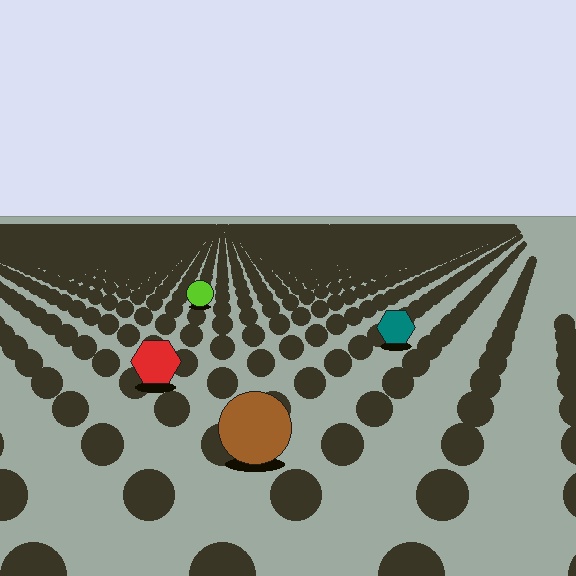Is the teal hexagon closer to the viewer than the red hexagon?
No. The red hexagon is closer — you can tell from the texture gradient: the ground texture is coarser near it.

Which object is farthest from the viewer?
The lime circle is farthest from the viewer. It appears smaller and the ground texture around it is denser.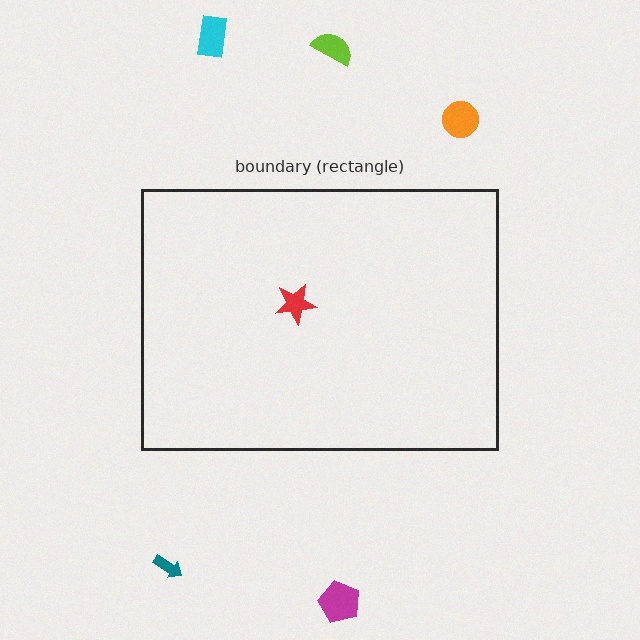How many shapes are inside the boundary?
1 inside, 5 outside.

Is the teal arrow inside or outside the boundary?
Outside.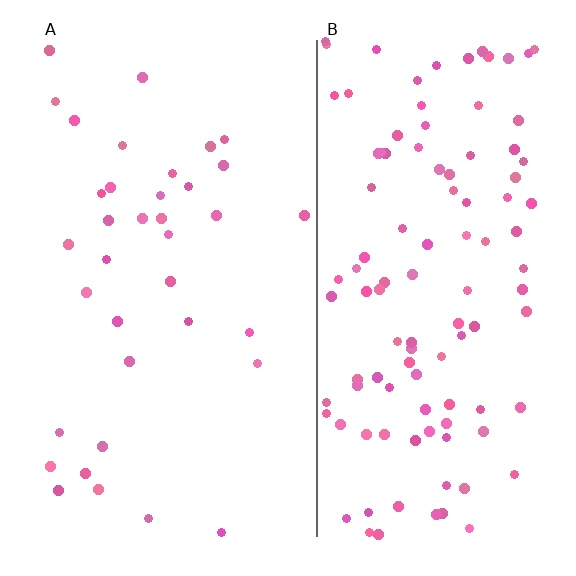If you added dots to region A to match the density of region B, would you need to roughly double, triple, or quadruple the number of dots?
Approximately triple.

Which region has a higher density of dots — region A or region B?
B (the right).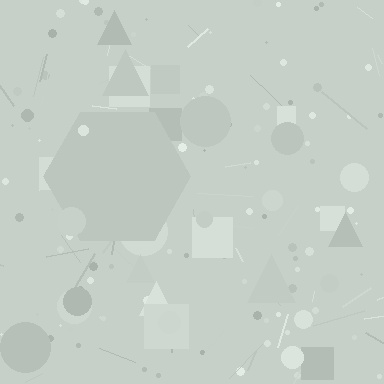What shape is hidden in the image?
A hexagon is hidden in the image.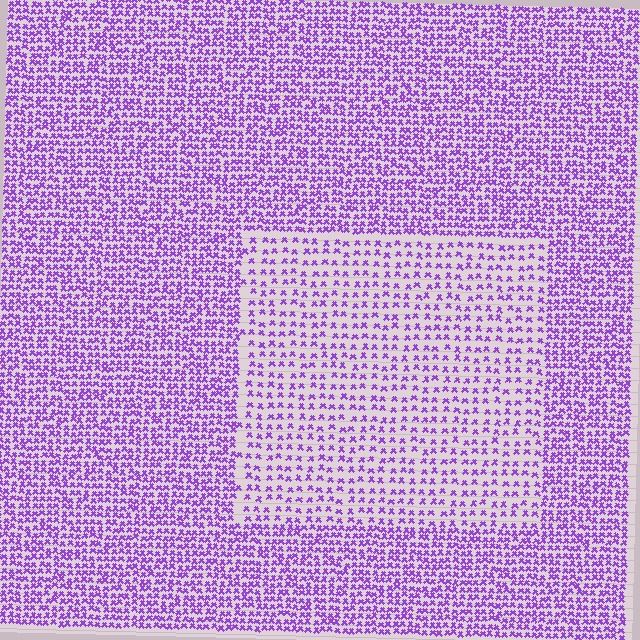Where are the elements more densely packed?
The elements are more densely packed outside the rectangle boundary.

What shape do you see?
I see a rectangle.